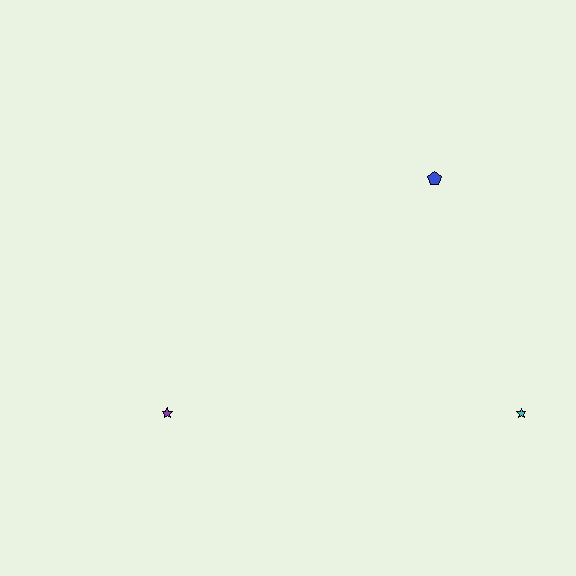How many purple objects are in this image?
There is 1 purple object.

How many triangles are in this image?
There are no triangles.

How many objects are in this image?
There are 3 objects.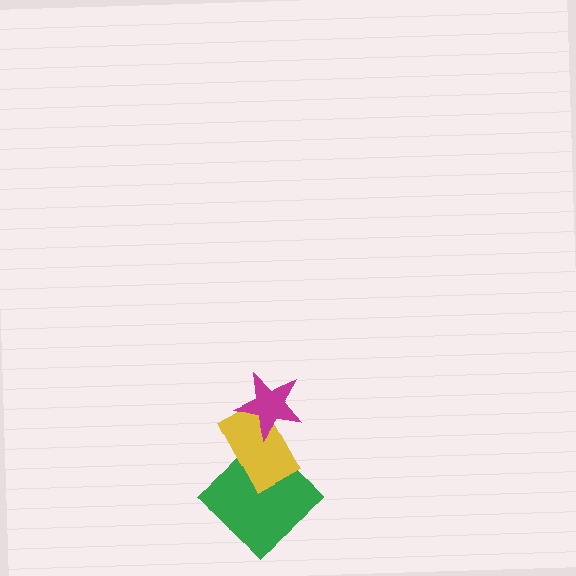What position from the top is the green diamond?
The green diamond is 3rd from the top.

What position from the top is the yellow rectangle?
The yellow rectangle is 2nd from the top.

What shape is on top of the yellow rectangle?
The magenta star is on top of the yellow rectangle.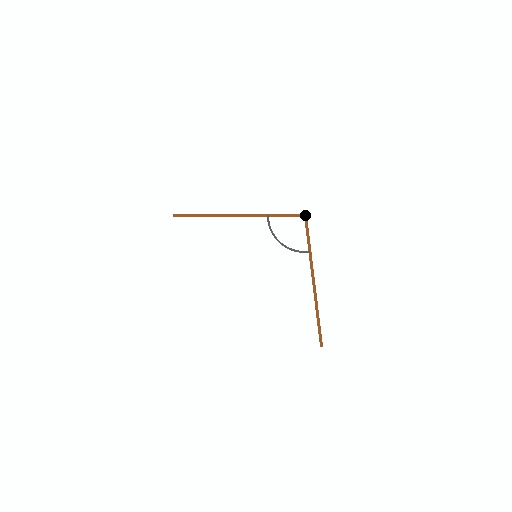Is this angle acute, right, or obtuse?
It is obtuse.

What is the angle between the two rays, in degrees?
Approximately 98 degrees.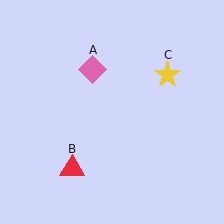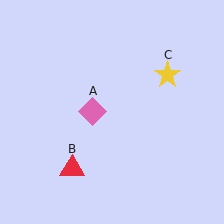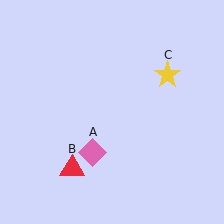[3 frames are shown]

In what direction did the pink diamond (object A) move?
The pink diamond (object A) moved down.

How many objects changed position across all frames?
1 object changed position: pink diamond (object A).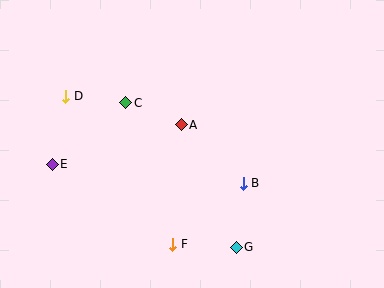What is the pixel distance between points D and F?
The distance between D and F is 183 pixels.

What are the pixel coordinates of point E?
Point E is at (52, 164).